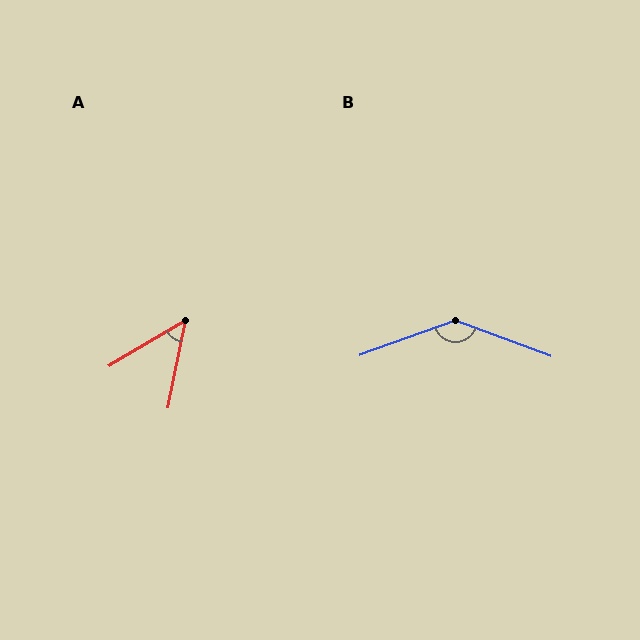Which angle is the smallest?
A, at approximately 48 degrees.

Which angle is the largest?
B, at approximately 140 degrees.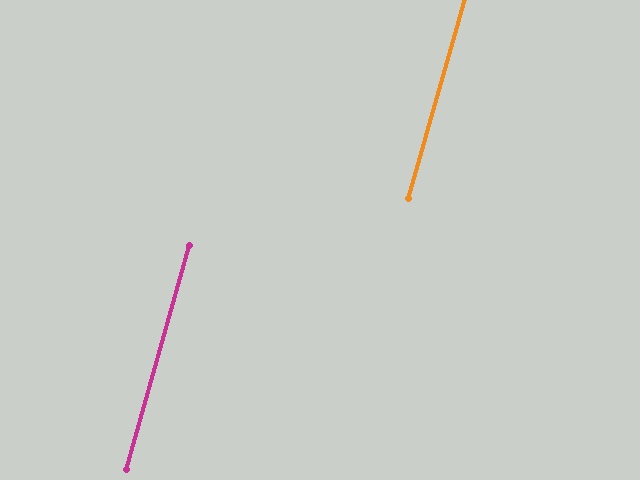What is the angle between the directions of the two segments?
Approximately 0 degrees.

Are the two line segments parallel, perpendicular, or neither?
Parallel — their directions differ by only 0.2°.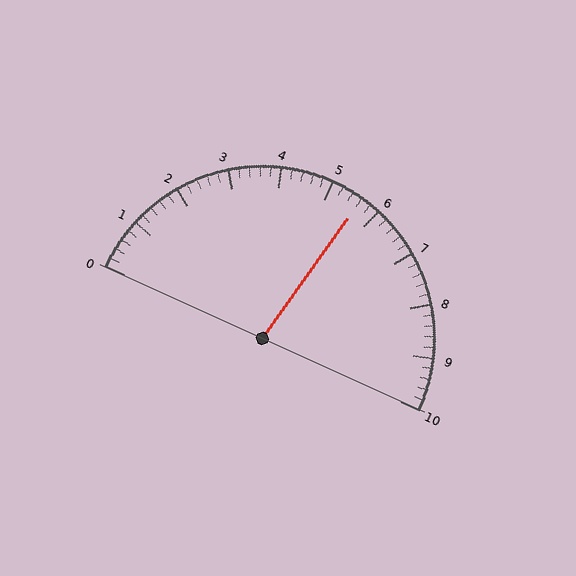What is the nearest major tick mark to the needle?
The nearest major tick mark is 6.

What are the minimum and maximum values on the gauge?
The gauge ranges from 0 to 10.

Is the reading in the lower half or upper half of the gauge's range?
The reading is in the upper half of the range (0 to 10).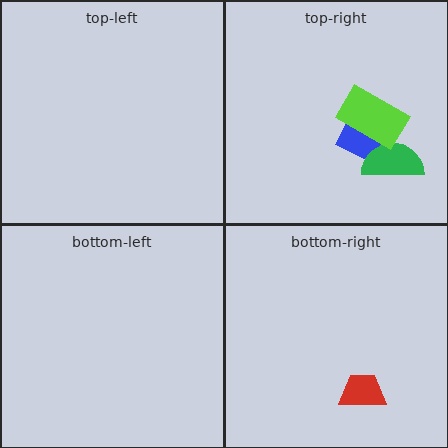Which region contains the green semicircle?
The top-right region.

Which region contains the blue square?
The top-right region.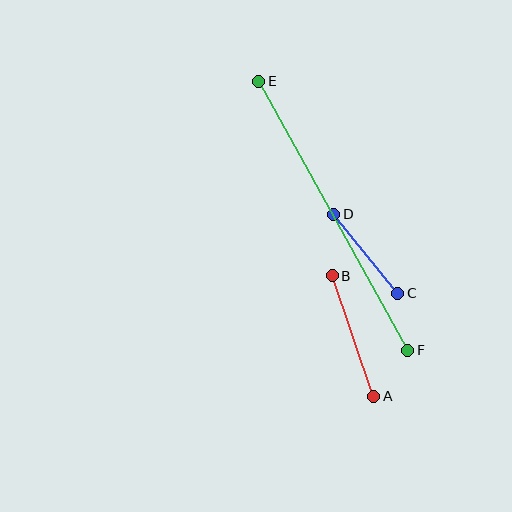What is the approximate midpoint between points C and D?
The midpoint is at approximately (366, 254) pixels.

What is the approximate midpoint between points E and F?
The midpoint is at approximately (333, 216) pixels.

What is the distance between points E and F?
The distance is approximately 308 pixels.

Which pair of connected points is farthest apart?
Points E and F are farthest apart.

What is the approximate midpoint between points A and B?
The midpoint is at approximately (353, 336) pixels.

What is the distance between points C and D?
The distance is approximately 102 pixels.